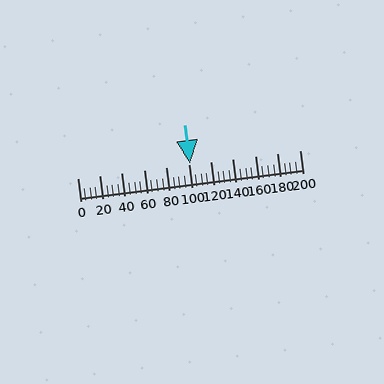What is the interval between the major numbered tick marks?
The major tick marks are spaced 20 units apart.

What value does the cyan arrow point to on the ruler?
The cyan arrow points to approximately 102.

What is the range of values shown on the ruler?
The ruler shows values from 0 to 200.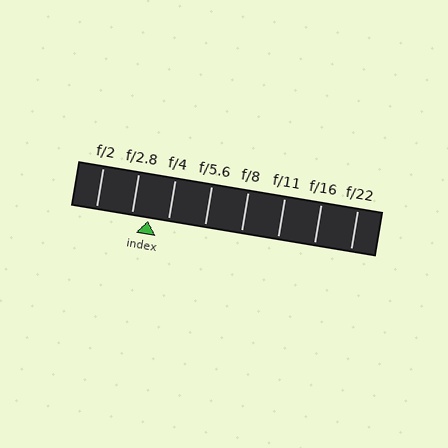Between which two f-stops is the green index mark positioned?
The index mark is between f/2.8 and f/4.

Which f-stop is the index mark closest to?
The index mark is closest to f/2.8.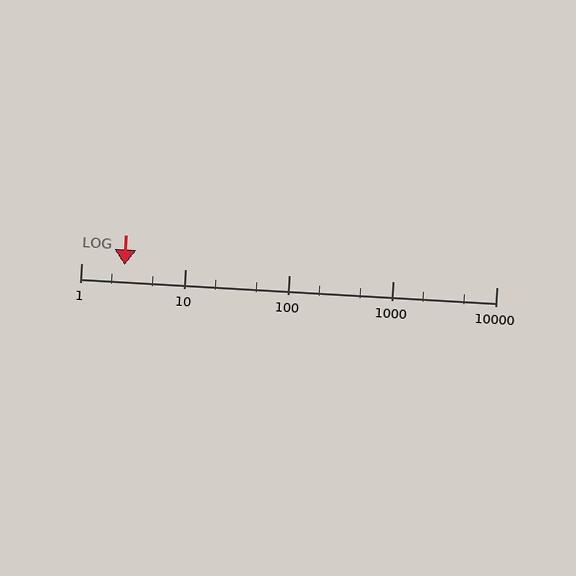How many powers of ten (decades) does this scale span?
The scale spans 4 decades, from 1 to 10000.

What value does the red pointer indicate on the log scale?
The pointer indicates approximately 2.6.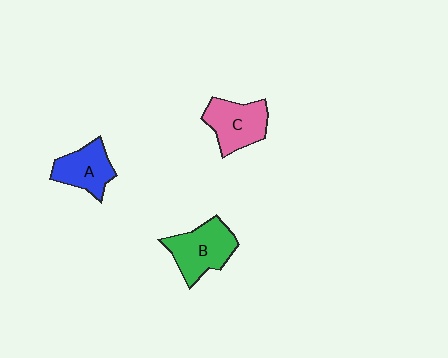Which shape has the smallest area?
Shape A (blue).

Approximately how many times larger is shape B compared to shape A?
Approximately 1.3 times.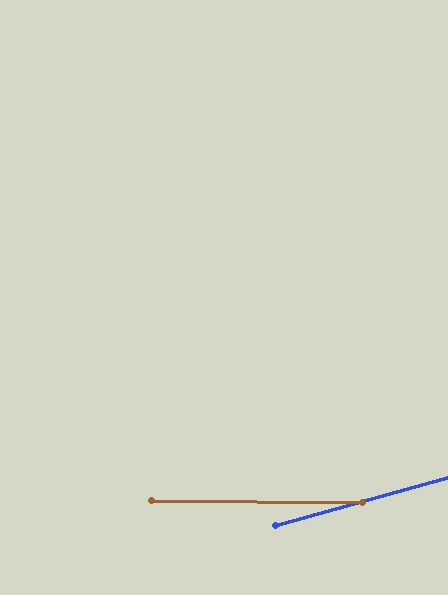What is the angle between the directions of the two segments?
Approximately 16 degrees.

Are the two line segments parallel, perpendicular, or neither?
Neither parallel nor perpendicular — they differ by about 16°.